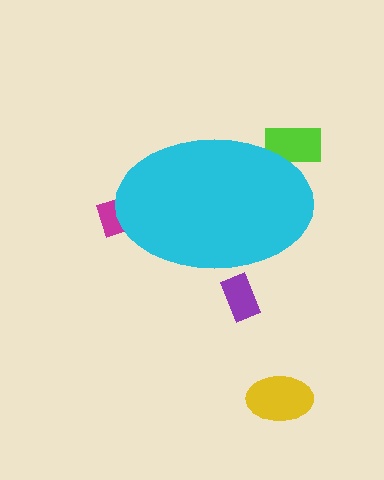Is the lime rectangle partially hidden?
Yes, the lime rectangle is partially hidden behind the cyan ellipse.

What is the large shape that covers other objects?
A cyan ellipse.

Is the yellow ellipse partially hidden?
No, the yellow ellipse is fully visible.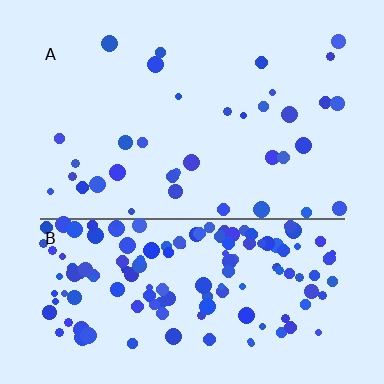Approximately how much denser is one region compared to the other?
Approximately 4.1× — region B over region A.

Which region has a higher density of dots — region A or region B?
B (the bottom).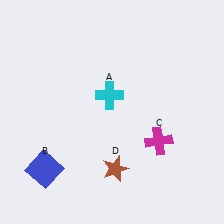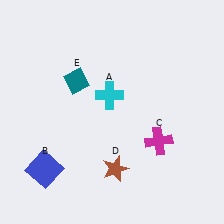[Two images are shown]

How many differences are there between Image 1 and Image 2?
There is 1 difference between the two images.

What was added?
A teal diamond (E) was added in Image 2.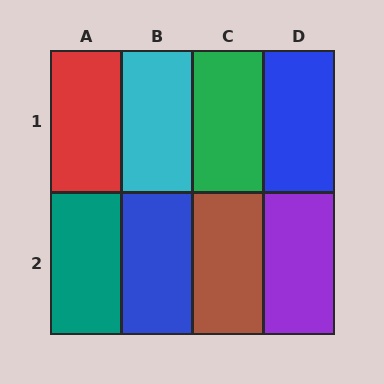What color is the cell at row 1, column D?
Blue.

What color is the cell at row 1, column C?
Green.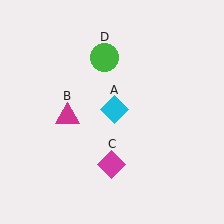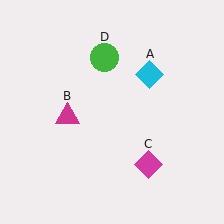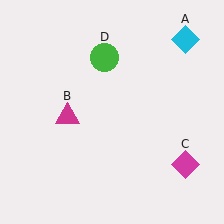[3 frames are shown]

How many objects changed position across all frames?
2 objects changed position: cyan diamond (object A), magenta diamond (object C).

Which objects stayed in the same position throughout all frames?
Magenta triangle (object B) and green circle (object D) remained stationary.